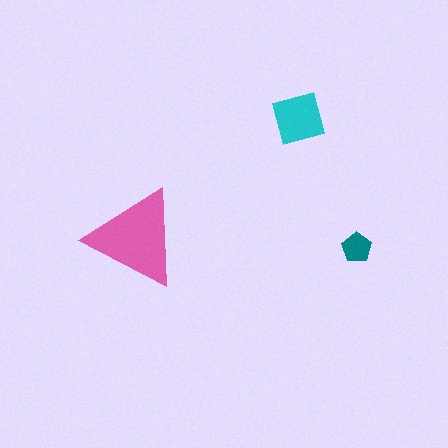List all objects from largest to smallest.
The pink triangle, the cyan square, the teal pentagon.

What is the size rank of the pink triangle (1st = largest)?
1st.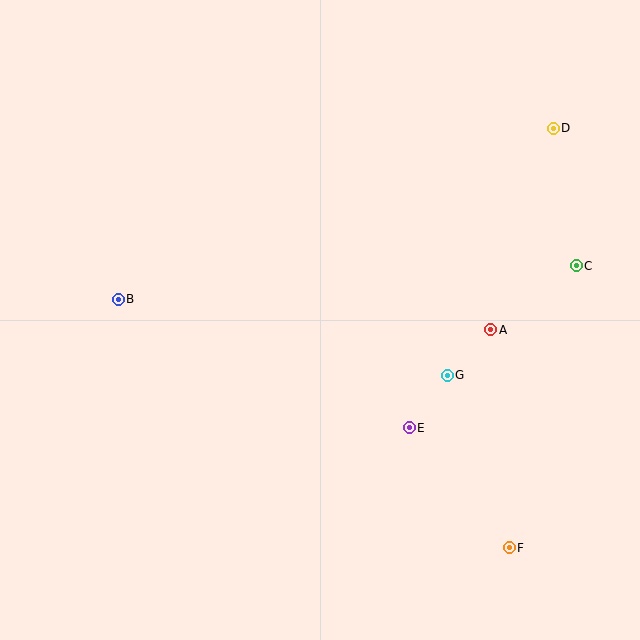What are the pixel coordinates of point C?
Point C is at (576, 266).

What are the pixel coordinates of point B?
Point B is at (118, 299).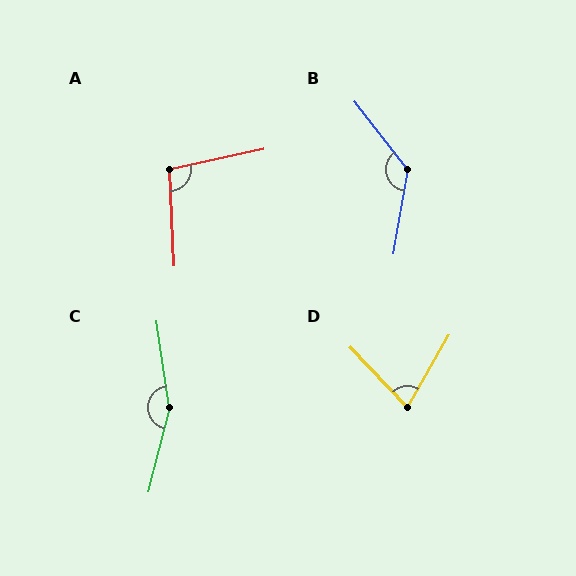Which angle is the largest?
C, at approximately 157 degrees.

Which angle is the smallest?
D, at approximately 73 degrees.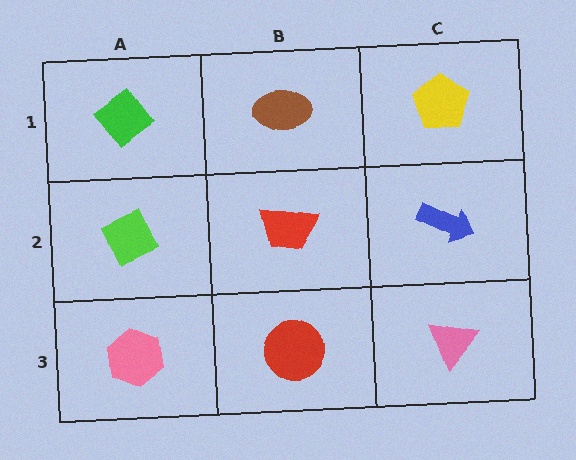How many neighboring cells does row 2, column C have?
3.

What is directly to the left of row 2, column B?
A lime diamond.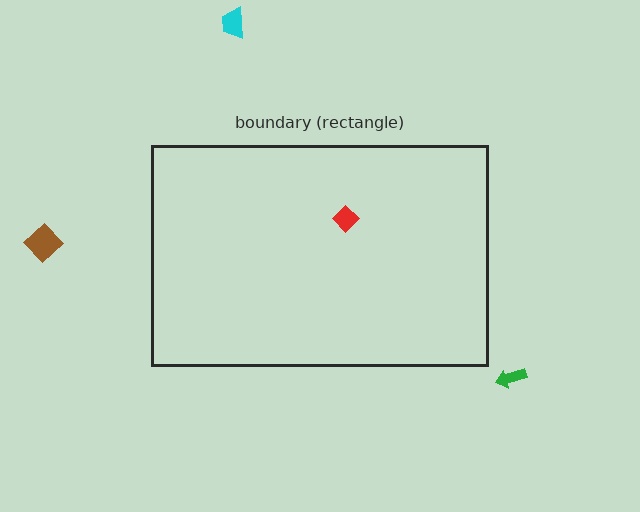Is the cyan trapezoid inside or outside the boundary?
Outside.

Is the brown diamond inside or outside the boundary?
Outside.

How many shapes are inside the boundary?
1 inside, 3 outside.